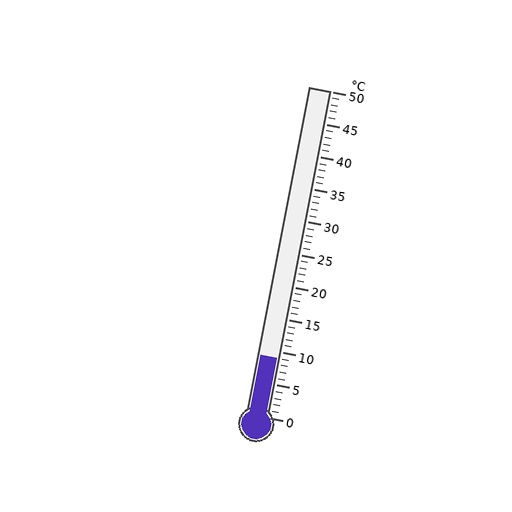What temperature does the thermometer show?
The thermometer shows approximately 9°C.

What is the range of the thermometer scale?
The thermometer scale ranges from 0°C to 50°C.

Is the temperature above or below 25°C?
The temperature is below 25°C.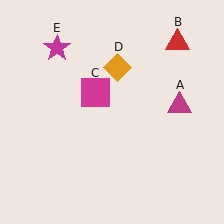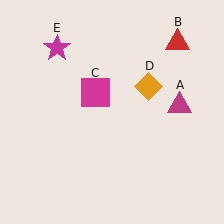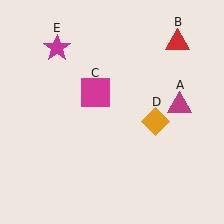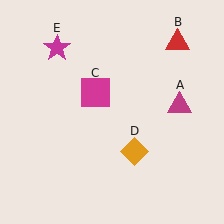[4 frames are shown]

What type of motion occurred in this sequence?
The orange diamond (object D) rotated clockwise around the center of the scene.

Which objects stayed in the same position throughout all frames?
Magenta triangle (object A) and red triangle (object B) and magenta square (object C) and magenta star (object E) remained stationary.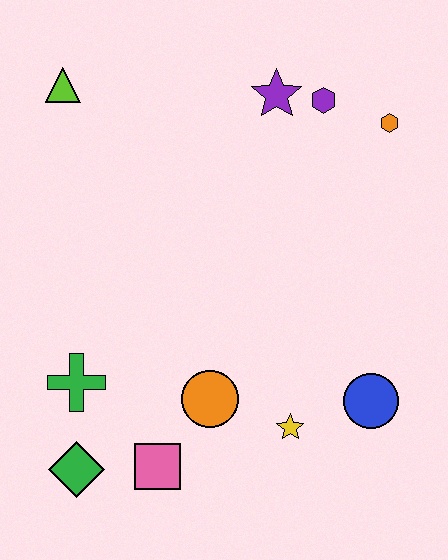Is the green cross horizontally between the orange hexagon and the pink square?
No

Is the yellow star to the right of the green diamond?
Yes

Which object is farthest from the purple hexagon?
The green diamond is farthest from the purple hexagon.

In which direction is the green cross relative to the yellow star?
The green cross is to the left of the yellow star.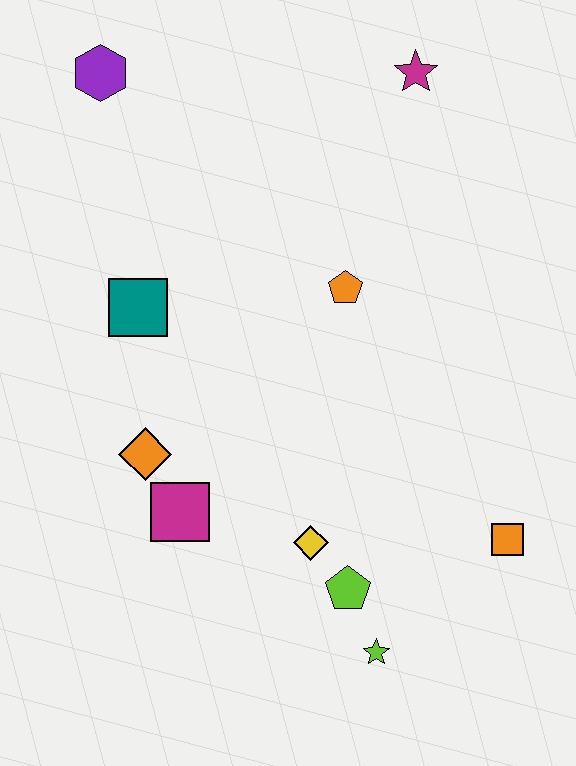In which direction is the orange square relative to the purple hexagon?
The orange square is below the purple hexagon.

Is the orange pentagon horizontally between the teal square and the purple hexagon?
No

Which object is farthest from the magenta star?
The lime star is farthest from the magenta star.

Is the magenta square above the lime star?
Yes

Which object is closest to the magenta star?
The orange pentagon is closest to the magenta star.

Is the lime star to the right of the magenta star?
No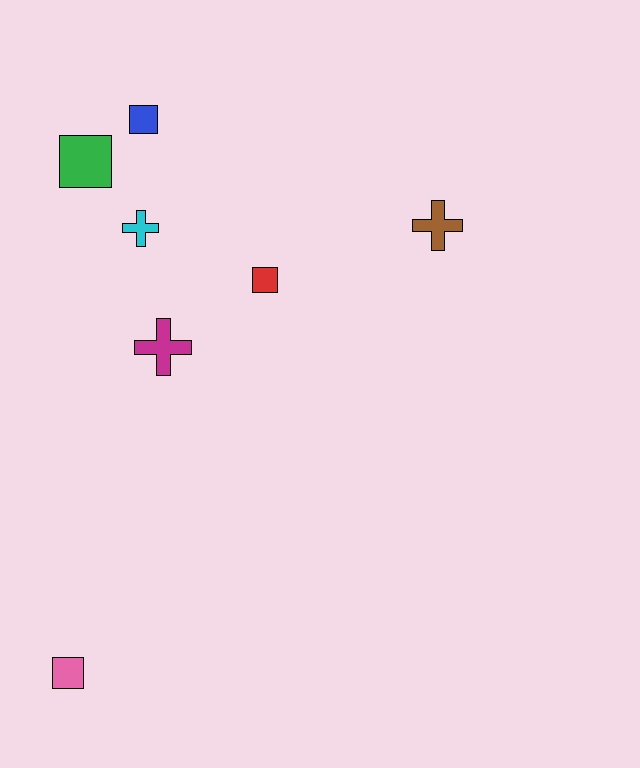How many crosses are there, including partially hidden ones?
There are 3 crosses.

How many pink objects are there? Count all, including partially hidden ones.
There is 1 pink object.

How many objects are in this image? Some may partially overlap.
There are 7 objects.